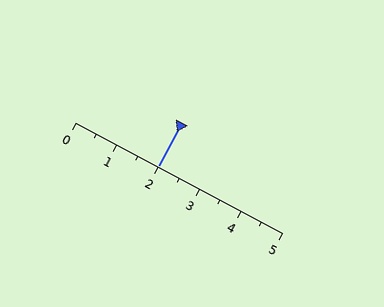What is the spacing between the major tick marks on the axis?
The major ticks are spaced 1 apart.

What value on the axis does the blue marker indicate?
The marker indicates approximately 2.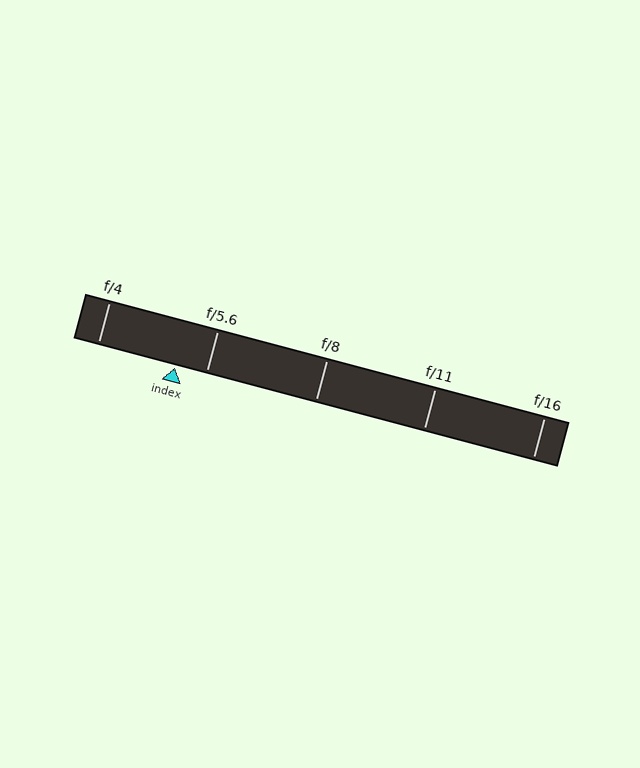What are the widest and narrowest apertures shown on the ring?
The widest aperture shown is f/4 and the narrowest is f/16.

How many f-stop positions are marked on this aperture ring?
There are 5 f-stop positions marked.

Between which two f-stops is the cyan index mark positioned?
The index mark is between f/4 and f/5.6.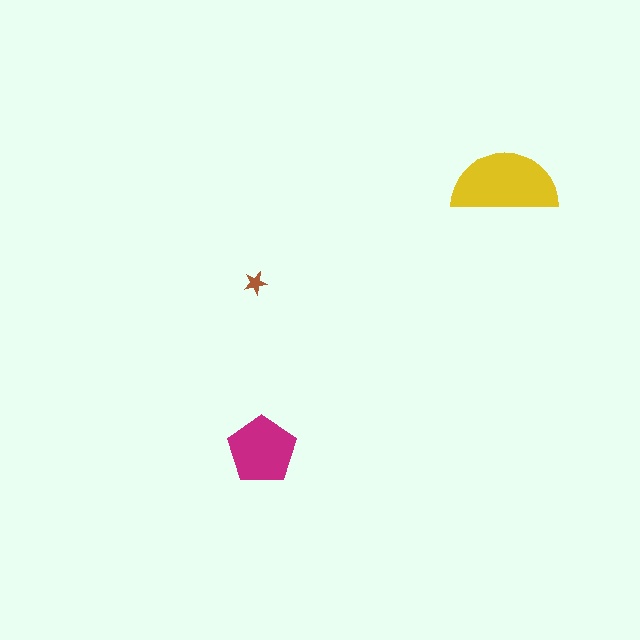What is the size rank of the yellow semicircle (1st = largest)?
1st.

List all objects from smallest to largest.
The brown star, the magenta pentagon, the yellow semicircle.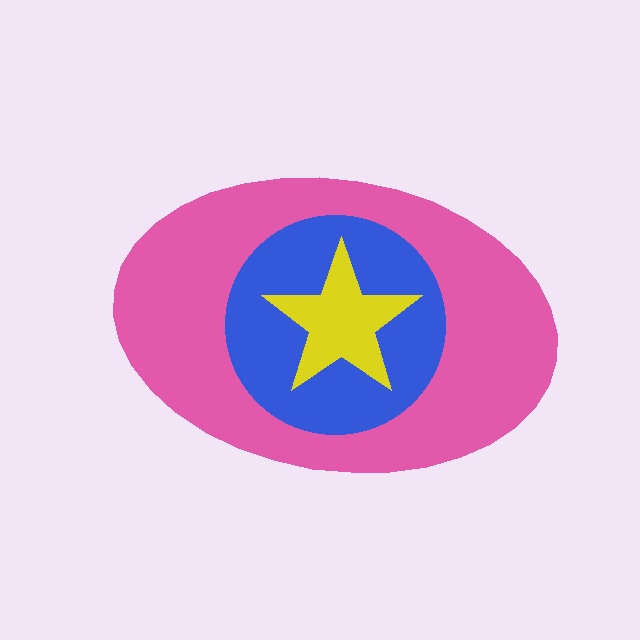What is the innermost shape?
The yellow star.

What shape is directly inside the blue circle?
The yellow star.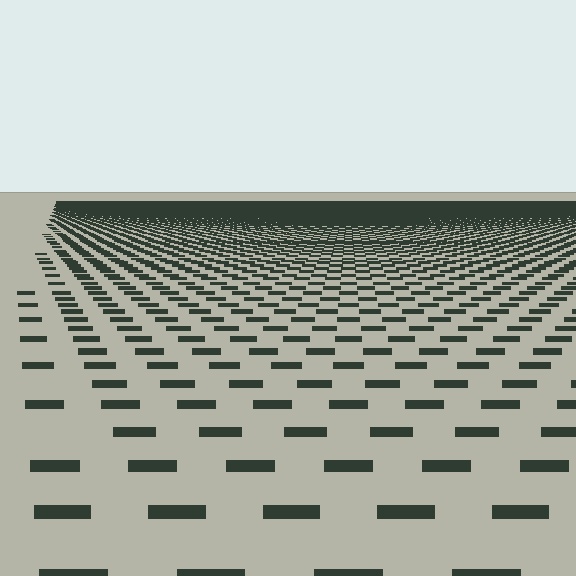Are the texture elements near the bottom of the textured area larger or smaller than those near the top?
Larger. Near the bottom, elements are closer to the viewer and appear at a bigger on-screen size.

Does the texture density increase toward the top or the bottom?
Density increases toward the top.